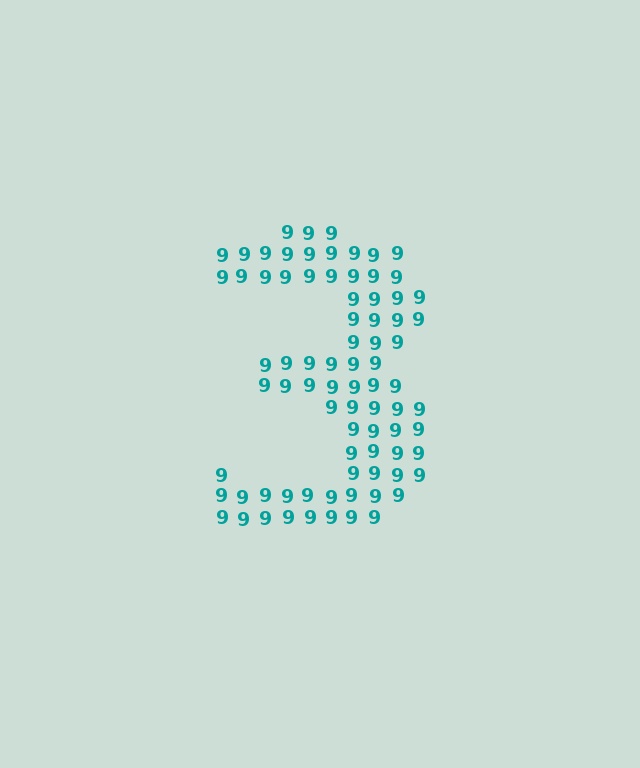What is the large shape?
The large shape is the digit 3.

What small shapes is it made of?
It is made of small digit 9's.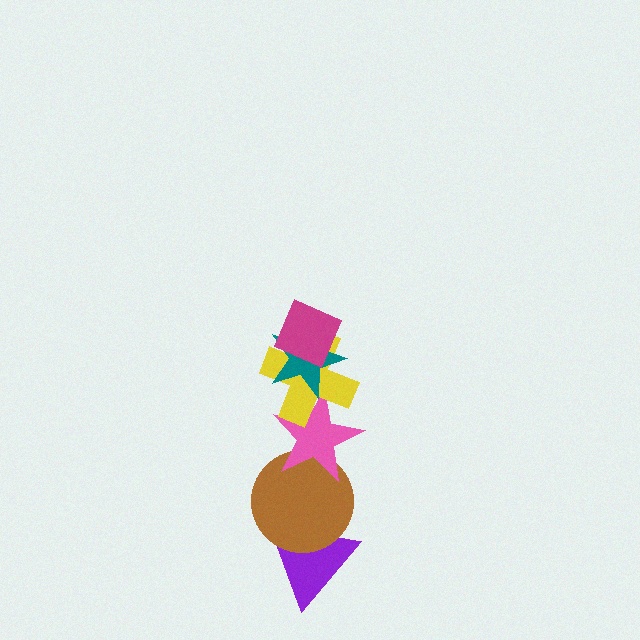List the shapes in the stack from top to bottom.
From top to bottom: the magenta diamond, the teal star, the yellow cross, the pink star, the brown circle, the purple triangle.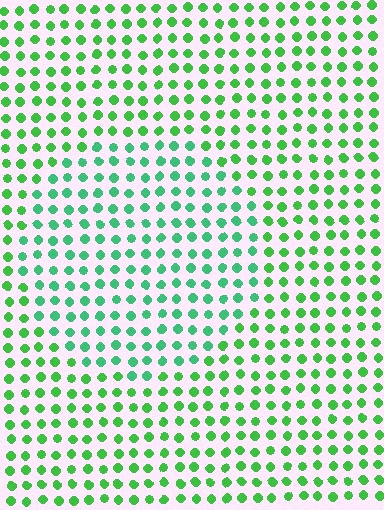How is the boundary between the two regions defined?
The boundary is defined purely by a slight shift in hue (about 26 degrees). Spacing, size, and orientation are identical on both sides.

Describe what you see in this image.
The image is filled with small green elements in a uniform arrangement. A circle-shaped region is visible where the elements are tinted to a slightly different hue, forming a subtle color boundary.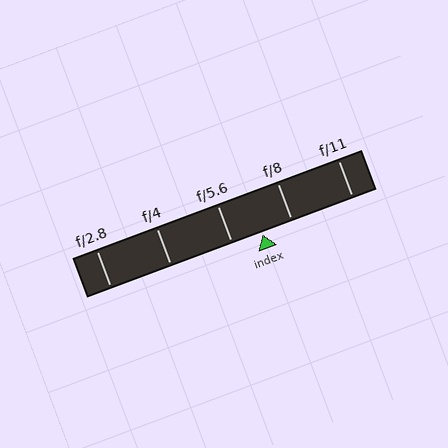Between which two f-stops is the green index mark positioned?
The index mark is between f/5.6 and f/8.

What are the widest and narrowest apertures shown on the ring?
The widest aperture shown is f/2.8 and the narrowest is f/11.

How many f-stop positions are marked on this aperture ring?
There are 5 f-stop positions marked.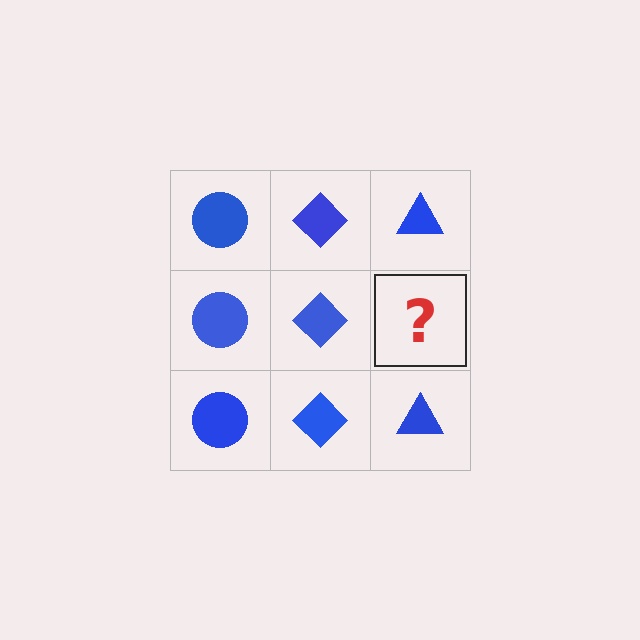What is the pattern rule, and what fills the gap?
The rule is that each column has a consistent shape. The gap should be filled with a blue triangle.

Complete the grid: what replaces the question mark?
The question mark should be replaced with a blue triangle.